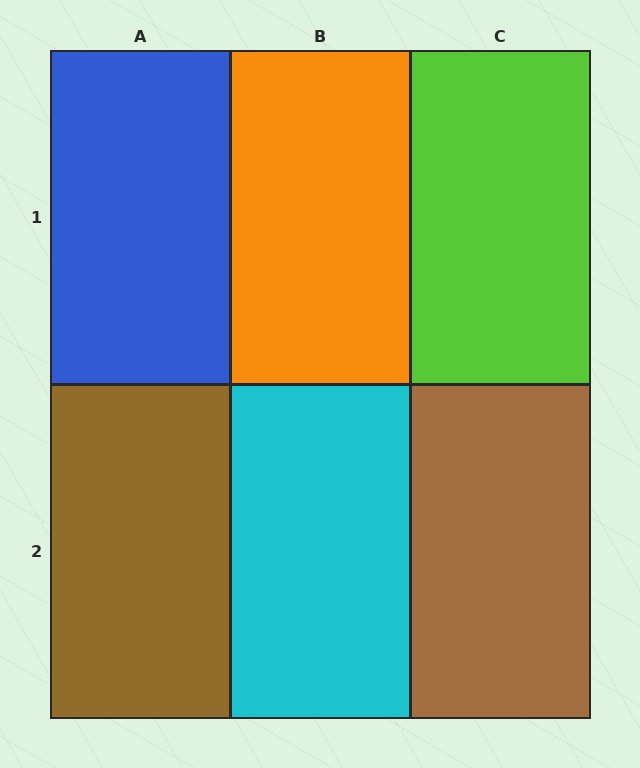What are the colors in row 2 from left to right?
Brown, cyan, brown.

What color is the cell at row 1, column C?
Lime.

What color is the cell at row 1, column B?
Orange.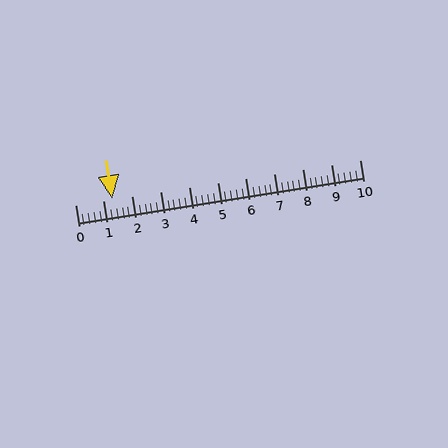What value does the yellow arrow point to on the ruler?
The yellow arrow points to approximately 1.3.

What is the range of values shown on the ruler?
The ruler shows values from 0 to 10.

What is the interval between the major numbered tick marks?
The major tick marks are spaced 1 units apart.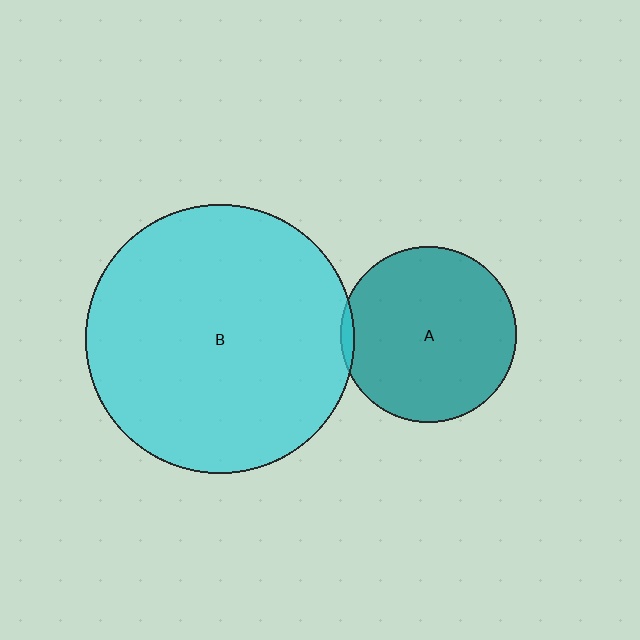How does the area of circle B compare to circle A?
Approximately 2.4 times.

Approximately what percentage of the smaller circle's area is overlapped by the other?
Approximately 5%.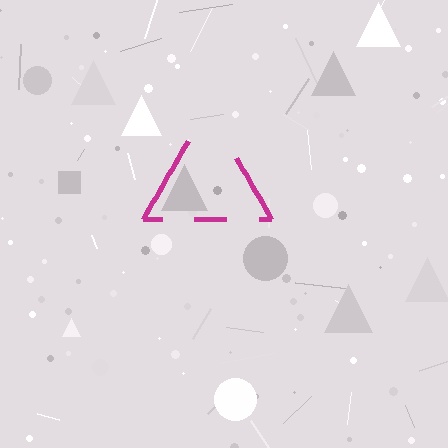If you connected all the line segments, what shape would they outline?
They would outline a triangle.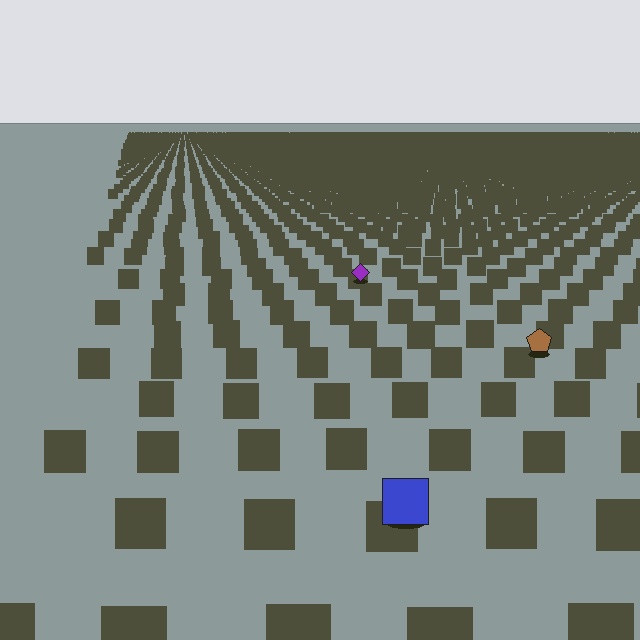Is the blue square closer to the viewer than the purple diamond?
Yes. The blue square is closer — you can tell from the texture gradient: the ground texture is coarser near it.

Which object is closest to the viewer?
The blue square is closest. The texture marks near it are larger and more spread out.